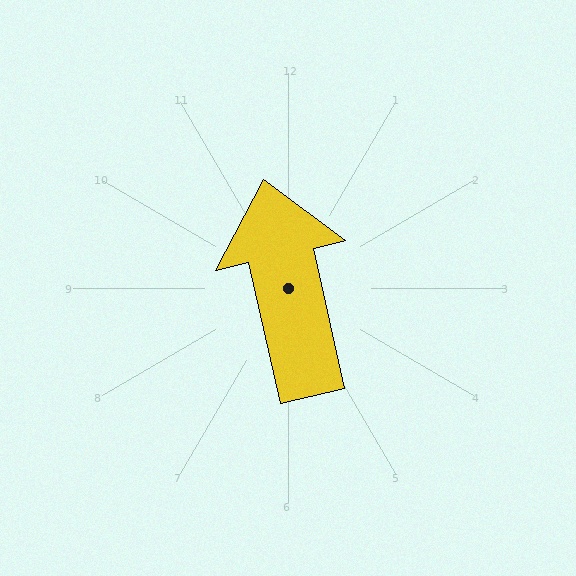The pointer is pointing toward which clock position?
Roughly 12 o'clock.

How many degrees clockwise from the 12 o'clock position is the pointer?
Approximately 347 degrees.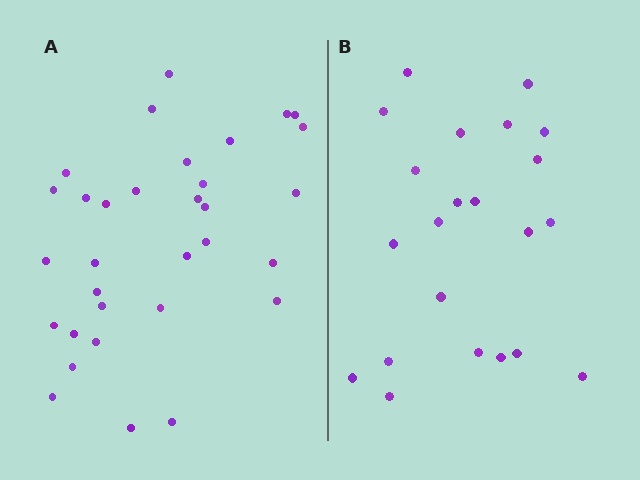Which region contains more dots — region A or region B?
Region A (the left region) has more dots.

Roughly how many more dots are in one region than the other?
Region A has roughly 10 or so more dots than region B.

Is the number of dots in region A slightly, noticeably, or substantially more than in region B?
Region A has substantially more. The ratio is roughly 1.5 to 1.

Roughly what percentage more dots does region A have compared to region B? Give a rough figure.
About 45% more.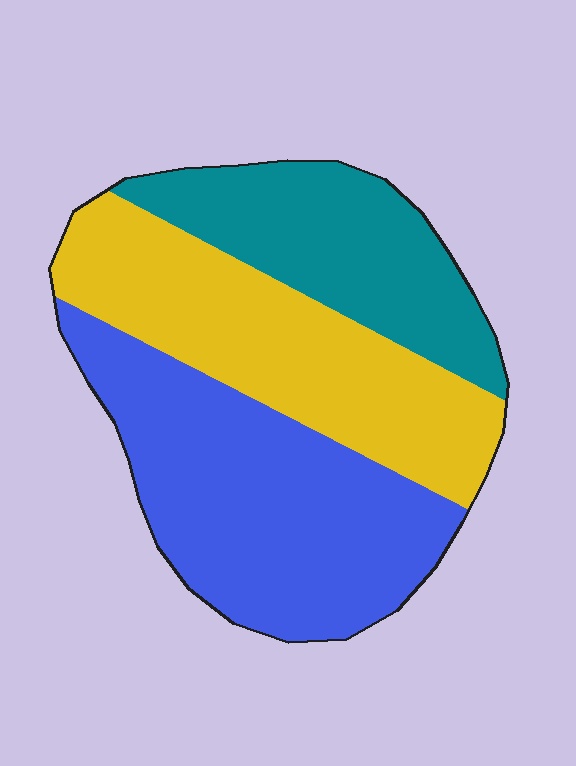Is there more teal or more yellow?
Yellow.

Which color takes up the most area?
Blue, at roughly 40%.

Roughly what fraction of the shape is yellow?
Yellow covers about 35% of the shape.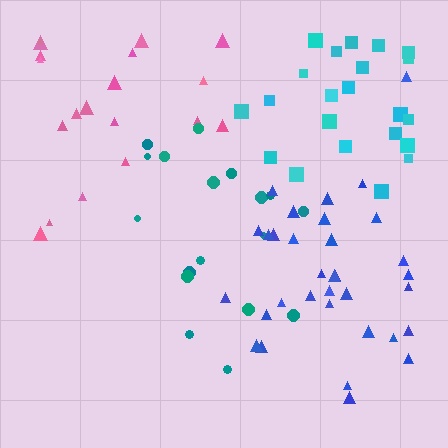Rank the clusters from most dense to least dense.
blue, cyan, pink, teal.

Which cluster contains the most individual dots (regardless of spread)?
Blue (34).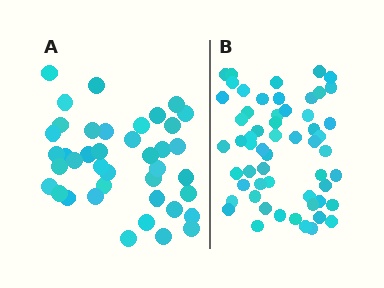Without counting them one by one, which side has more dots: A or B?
Region B (the right region) has more dots.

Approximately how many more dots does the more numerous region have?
Region B has approximately 15 more dots than region A.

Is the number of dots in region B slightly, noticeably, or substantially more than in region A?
Region B has noticeably more, but not dramatically so. The ratio is roughly 1.4 to 1.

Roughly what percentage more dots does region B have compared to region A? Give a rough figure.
About 40% more.